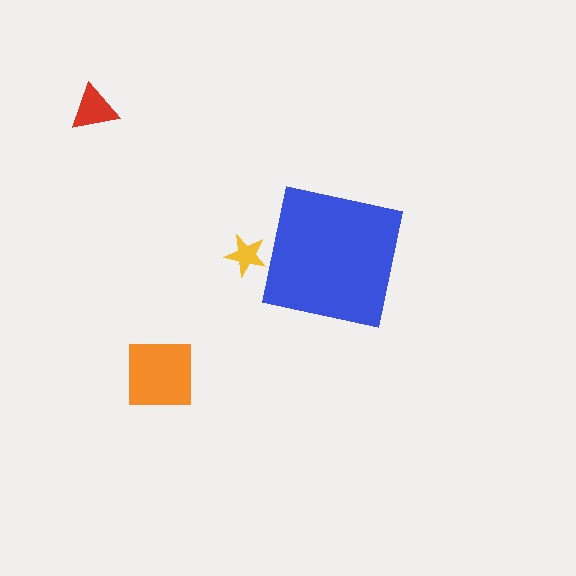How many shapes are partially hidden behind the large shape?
1 shape is partially hidden.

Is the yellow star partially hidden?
Yes, the yellow star is partially hidden behind the blue square.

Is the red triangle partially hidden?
No, the red triangle is fully visible.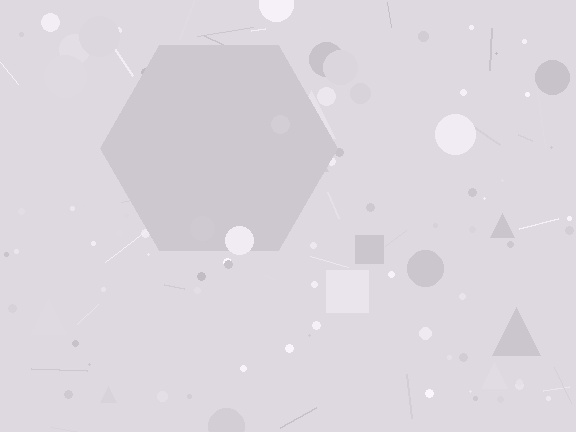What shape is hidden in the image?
A hexagon is hidden in the image.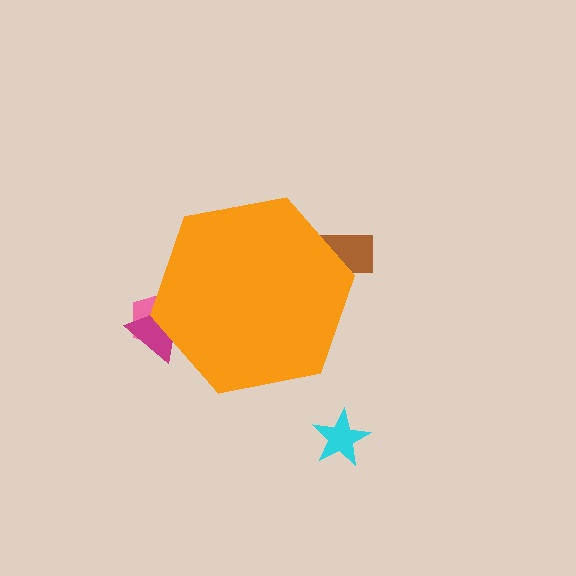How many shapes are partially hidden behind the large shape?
3 shapes are partially hidden.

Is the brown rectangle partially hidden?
Yes, the brown rectangle is partially hidden behind the orange hexagon.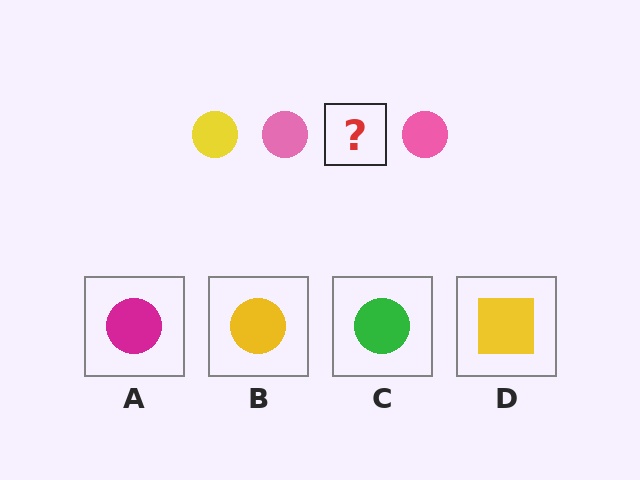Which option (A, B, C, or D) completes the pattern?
B.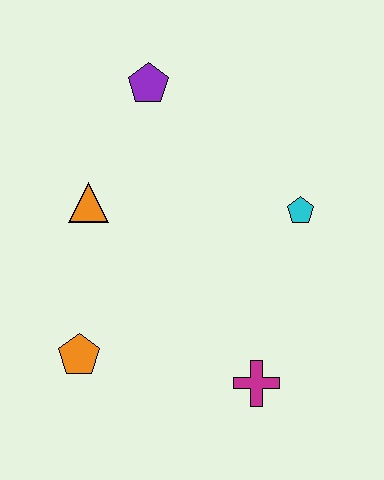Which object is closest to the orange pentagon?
The orange triangle is closest to the orange pentagon.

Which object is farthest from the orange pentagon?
The purple pentagon is farthest from the orange pentagon.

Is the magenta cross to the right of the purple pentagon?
Yes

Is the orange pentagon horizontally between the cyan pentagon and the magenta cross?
No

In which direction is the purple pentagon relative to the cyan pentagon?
The purple pentagon is to the left of the cyan pentagon.